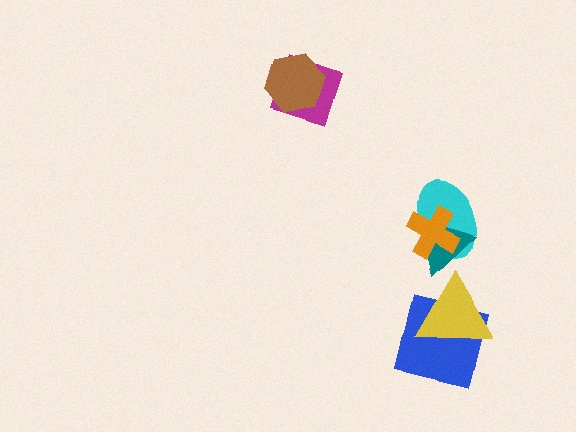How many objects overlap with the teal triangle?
2 objects overlap with the teal triangle.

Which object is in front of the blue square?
The yellow triangle is in front of the blue square.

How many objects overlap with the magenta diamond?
1 object overlaps with the magenta diamond.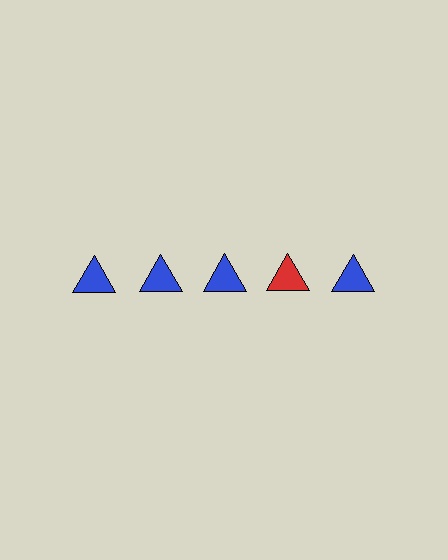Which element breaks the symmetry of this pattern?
The red triangle in the top row, second from right column breaks the symmetry. All other shapes are blue triangles.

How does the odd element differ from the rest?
It has a different color: red instead of blue.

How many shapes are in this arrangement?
There are 5 shapes arranged in a grid pattern.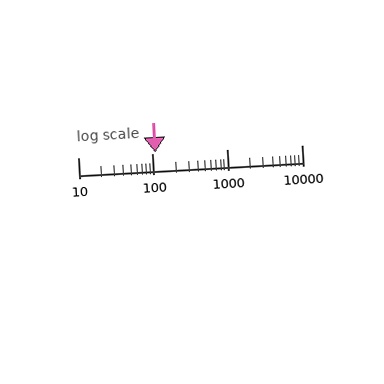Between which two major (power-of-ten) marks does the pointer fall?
The pointer is between 100 and 1000.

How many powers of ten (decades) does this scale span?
The scale spans 3 decades, from 10 to 10000.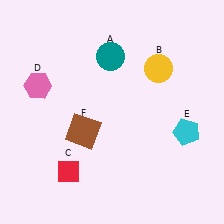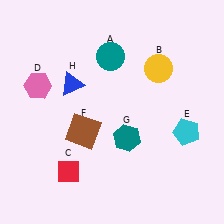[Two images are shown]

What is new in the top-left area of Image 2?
A blue triangle (H) was added in the top-left area of Image 2.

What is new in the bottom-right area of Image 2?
A teal hexagon (G) was added in the bottom-right area of Image 2.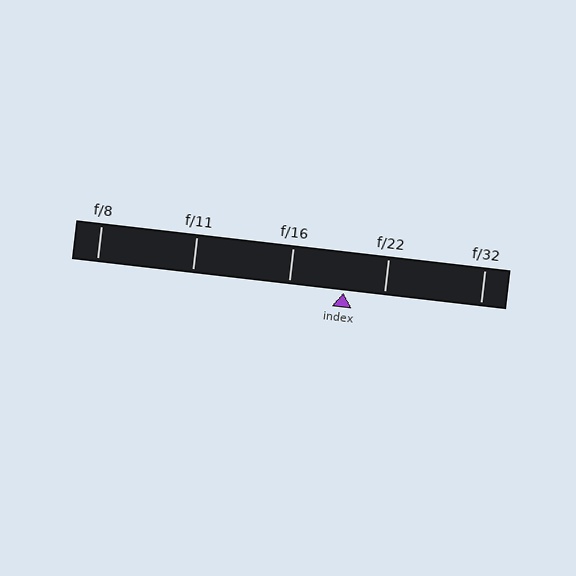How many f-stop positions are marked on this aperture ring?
There are 5 f-stop positions marked.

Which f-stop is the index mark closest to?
The index mark is closest to f/22.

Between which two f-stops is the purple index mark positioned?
The index mark is between f/16 and f/22.